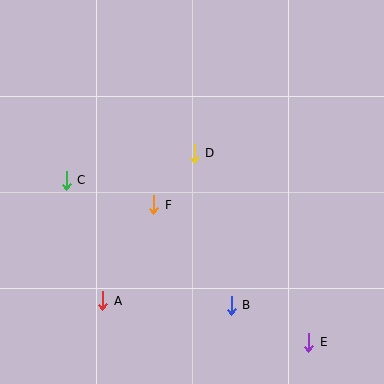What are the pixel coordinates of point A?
Point A is at (103, 301).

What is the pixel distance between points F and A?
The distance between F and A is 109 pixels.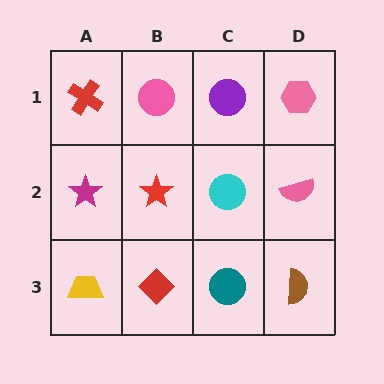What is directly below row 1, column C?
A cyan circle.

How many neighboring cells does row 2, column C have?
4.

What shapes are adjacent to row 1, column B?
A red star (row 2, column B), a red cross (row 1, column A), a purple circle (row 1, column C).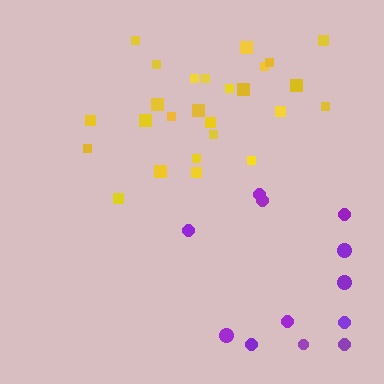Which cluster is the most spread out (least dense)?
Purple.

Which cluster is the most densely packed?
Yellow.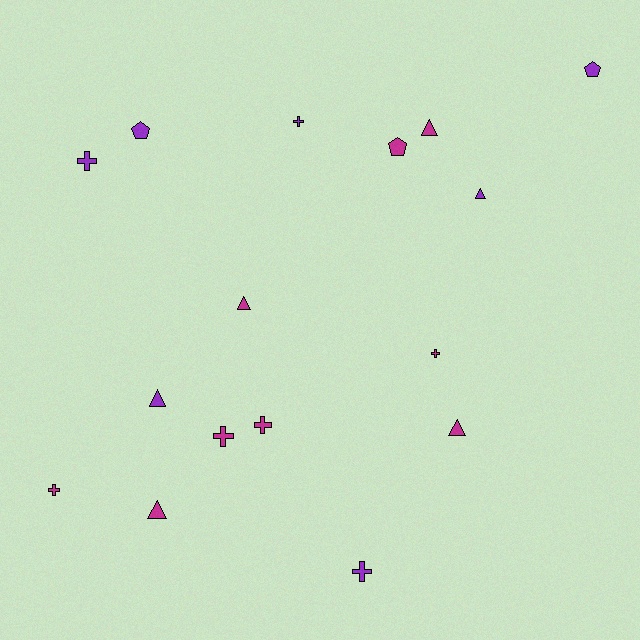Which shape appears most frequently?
Cross, with 7 objects.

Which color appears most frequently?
Magenta, with 9 objects.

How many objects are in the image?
There are 16 objects.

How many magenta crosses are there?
There are 4 magenta crosses.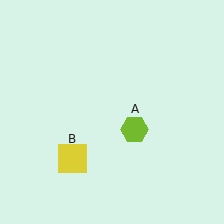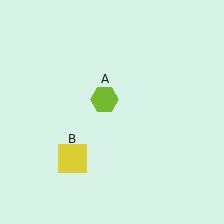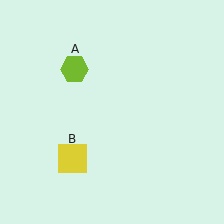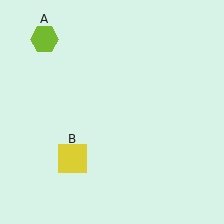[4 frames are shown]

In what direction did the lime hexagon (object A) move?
The lime hexagon (object A) moved up and to the left.